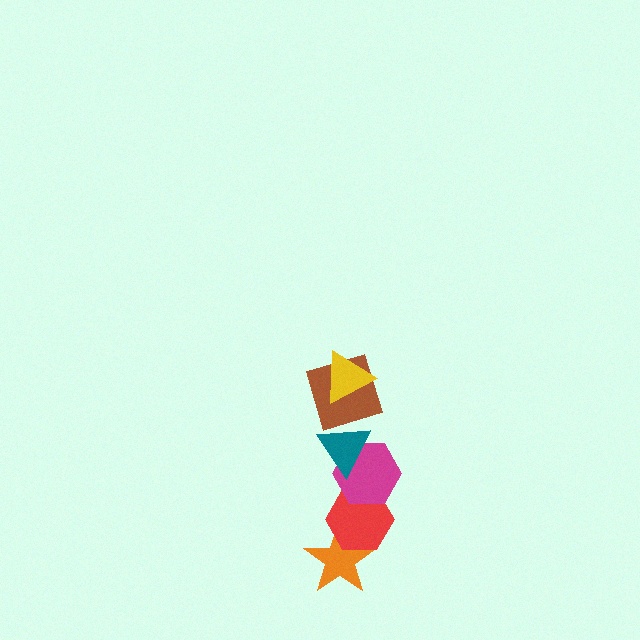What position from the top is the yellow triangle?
The yellow triangle is 1st from the top.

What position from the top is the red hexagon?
The red hexagon is 5th from the top.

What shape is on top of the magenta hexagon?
The teal triangle is on top of the magenta hexagon.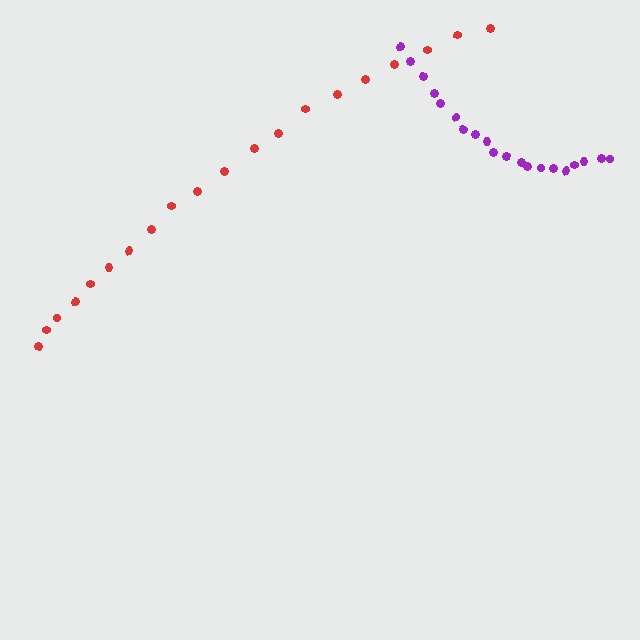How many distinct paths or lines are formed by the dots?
There are 2 distinct paths.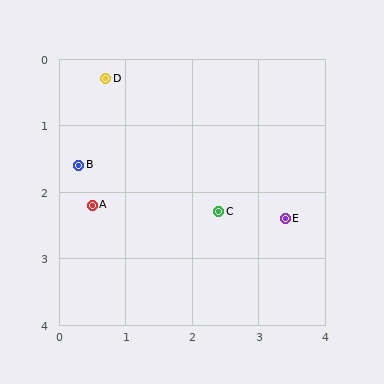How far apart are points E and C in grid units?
Points E and C are about 1.0 grid units apart.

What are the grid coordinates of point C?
Point C is at approximately (2.4, 2.3).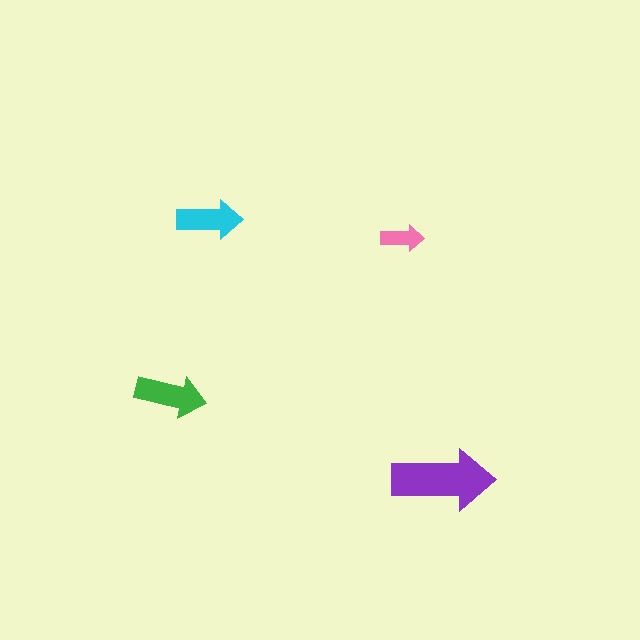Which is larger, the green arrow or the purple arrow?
The purple one.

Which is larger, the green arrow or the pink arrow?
The green one.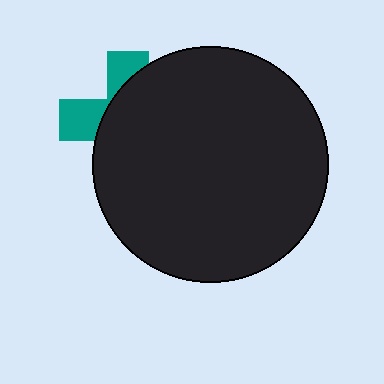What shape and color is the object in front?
The object in front is a black circle.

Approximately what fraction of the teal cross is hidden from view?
Roughly 70% of the teal cross is hidden behind the black circle.